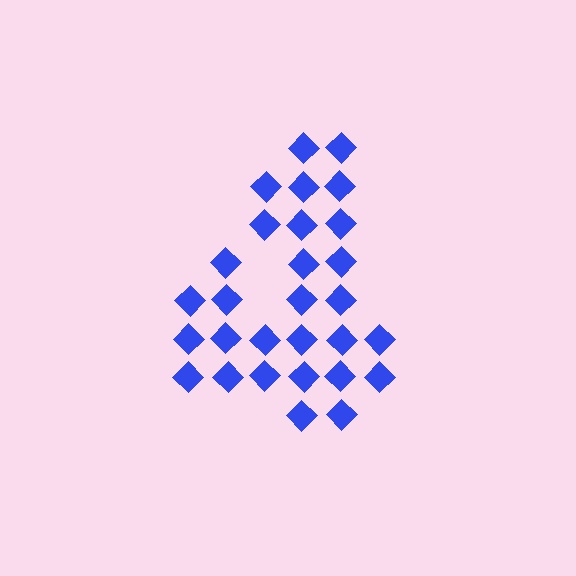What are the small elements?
The small elements are diamonds.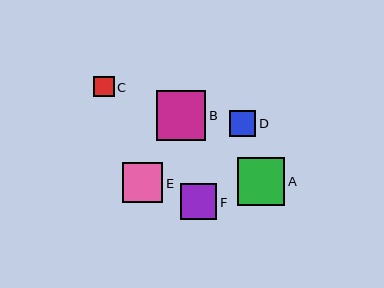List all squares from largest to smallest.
From largest to smallest: B, A, E, F, D, C.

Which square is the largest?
Square B is the largest with a size of approximately 50 pixels.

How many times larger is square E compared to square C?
Square E is approximately 2.0 times the size of square C.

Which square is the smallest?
Square C is the smallest with a size of approximately 20 pixels.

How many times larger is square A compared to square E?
Square A is approximately 1.2 times the size of square E.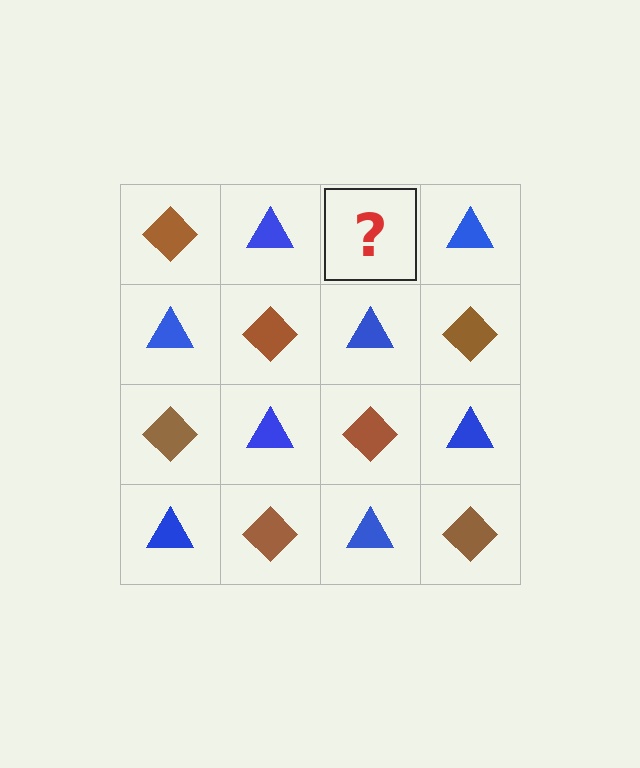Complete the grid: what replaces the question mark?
The question mark should be replaced with a brown diamond.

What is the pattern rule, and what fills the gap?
The rule is that it alternates brown diamond and blue triangle in a checkerboard pattern. The gap should be filled with a brown diamond.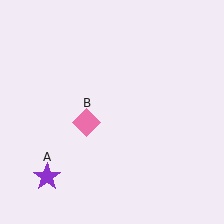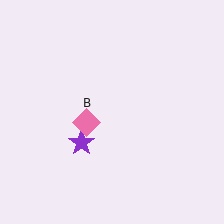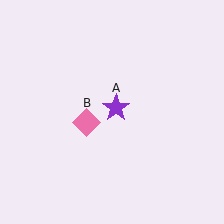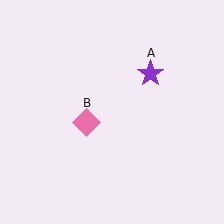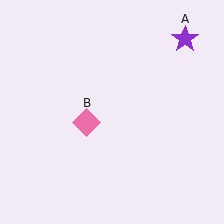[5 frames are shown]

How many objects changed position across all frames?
1 object changed position: purple star (object A).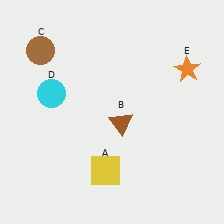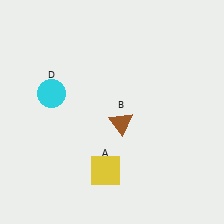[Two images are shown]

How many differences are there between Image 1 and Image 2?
There are 2 differences between the two images.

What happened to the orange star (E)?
The orange star (E) was removed in Image 2. It was in the top-right area of Image 1.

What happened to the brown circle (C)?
The brown circle (C) was removed in Image 2. It was in the top-left area of Image 1.